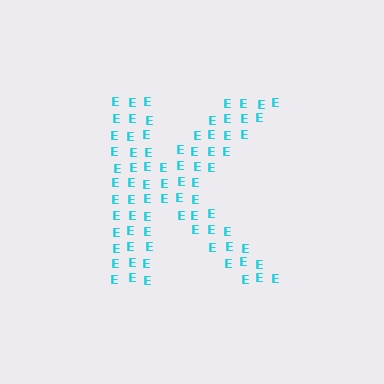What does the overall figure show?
The overall figure shows the letter K.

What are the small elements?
The small elements are letter E's.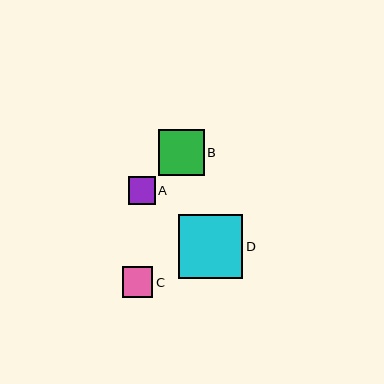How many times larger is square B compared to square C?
Square B is approximately 1.5 times the size of square C.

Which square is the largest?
Square D is the largest with a size of approximately 64 pixels.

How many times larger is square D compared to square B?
Square D is approximately 1.4 times the size of square B.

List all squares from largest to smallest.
From largest to smallest: D, B, C, A.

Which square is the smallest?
Square A is the smallest with a size of approximately 27 pixels.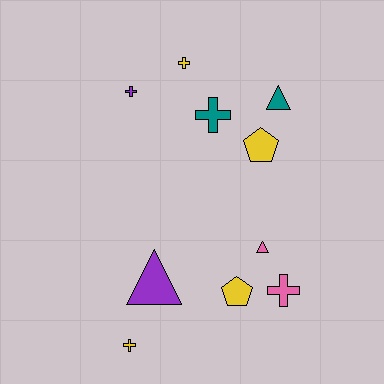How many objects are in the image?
There are 10 objects.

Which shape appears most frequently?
Cross, with 5 objects.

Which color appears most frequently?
Yellow, with 4 objects.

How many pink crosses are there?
There is 1 pink cross.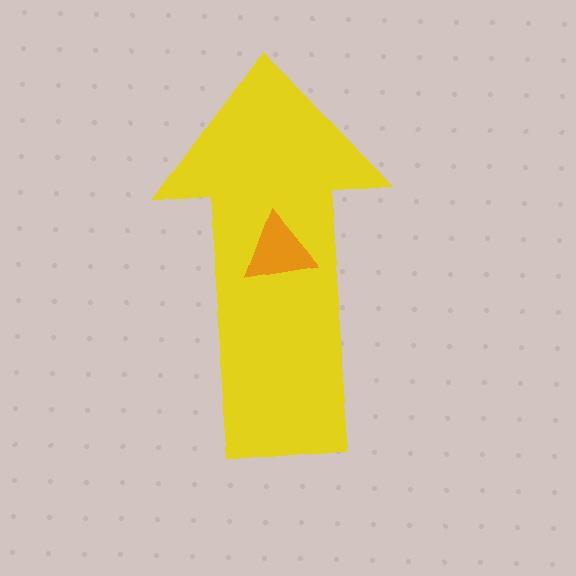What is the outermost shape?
The yellow arrow.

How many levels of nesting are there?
2.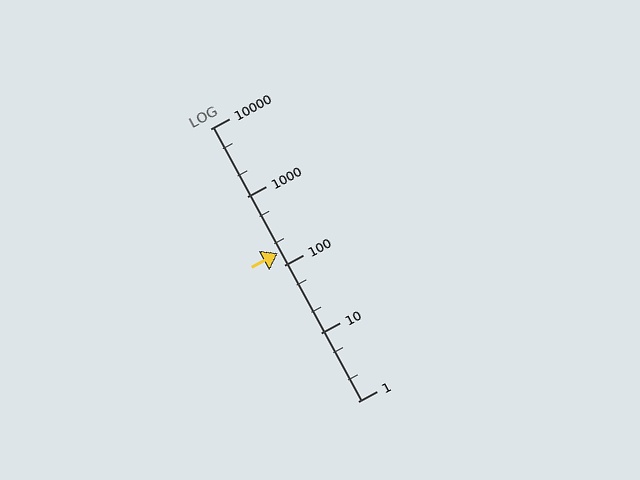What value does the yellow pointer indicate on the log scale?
The pointer indicates approximately 150.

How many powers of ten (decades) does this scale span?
The scale spans 4 decades, from 1 to 10000.